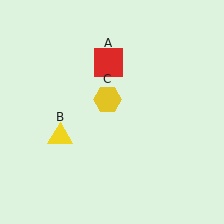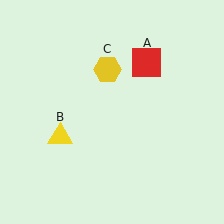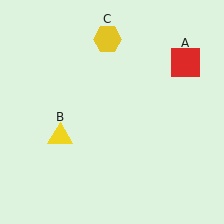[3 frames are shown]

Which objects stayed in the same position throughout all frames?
Yellow triangle (object B) remained stationary.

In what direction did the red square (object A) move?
The red square (object A) moved right.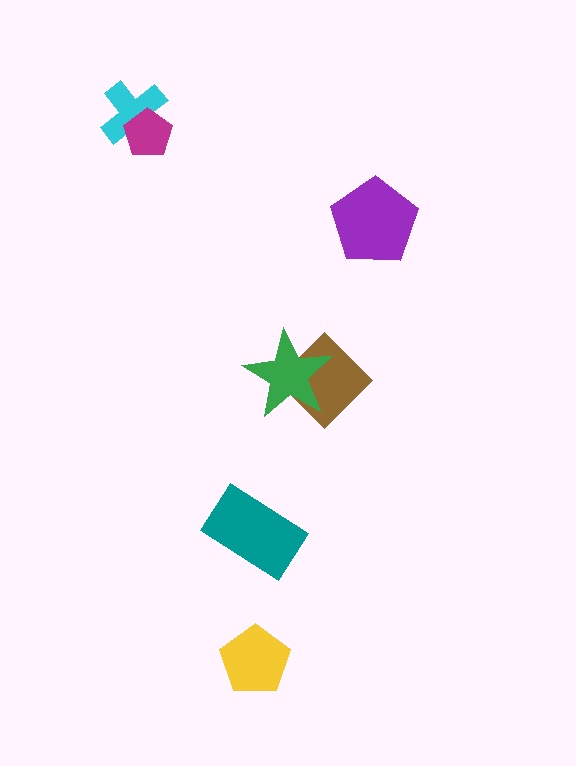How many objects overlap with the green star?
1 object overlaps with the green star.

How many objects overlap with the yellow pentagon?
0 objects overlap with the yellow pentagon.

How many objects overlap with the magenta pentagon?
1 object overlaps with the magenta pentagon.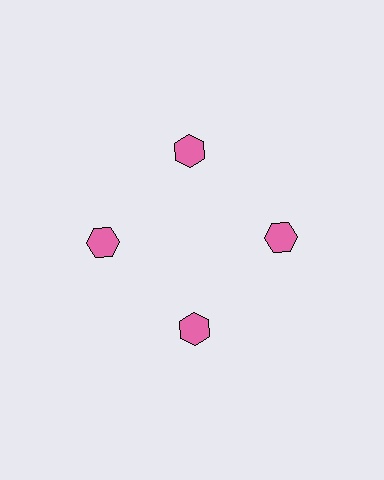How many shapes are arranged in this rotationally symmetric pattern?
There are 4 shapes, arranged in 4 groups of 1.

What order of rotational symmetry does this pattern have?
This pattern has 4-fold rotational symmetry.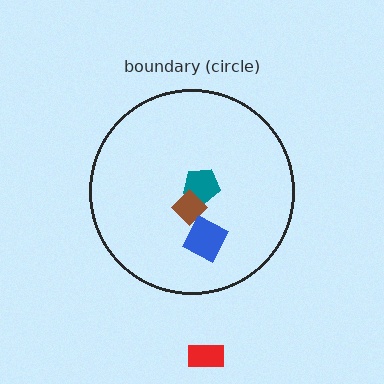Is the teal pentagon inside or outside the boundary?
Inside.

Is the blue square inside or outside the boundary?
Inside.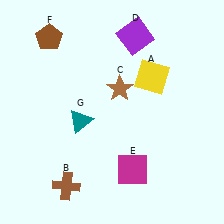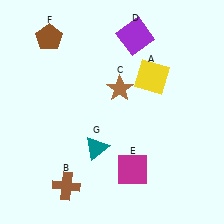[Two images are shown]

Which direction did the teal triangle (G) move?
The teal triangle (G) moved down.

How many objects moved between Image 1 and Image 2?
1 object moved between the two images.